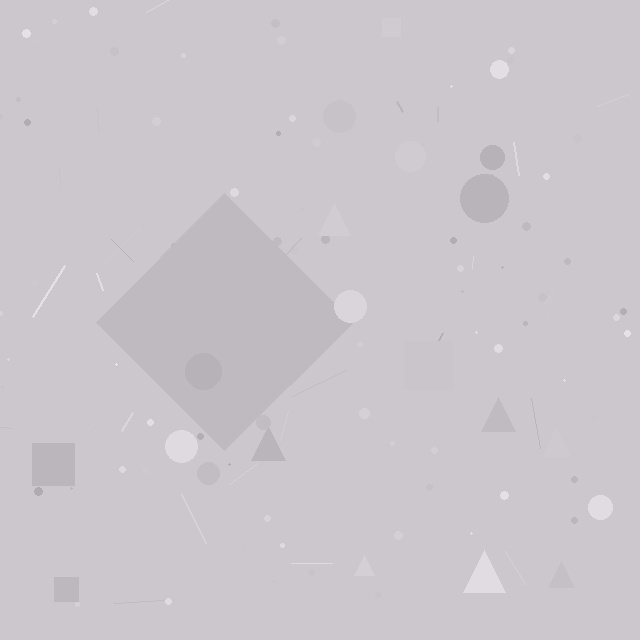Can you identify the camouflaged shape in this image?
The camouflaged shape is a diamond.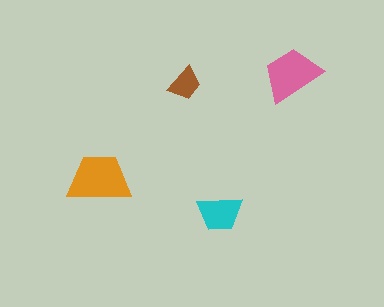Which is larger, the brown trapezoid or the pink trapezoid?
The pink one.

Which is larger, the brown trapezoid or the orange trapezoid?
The orange one.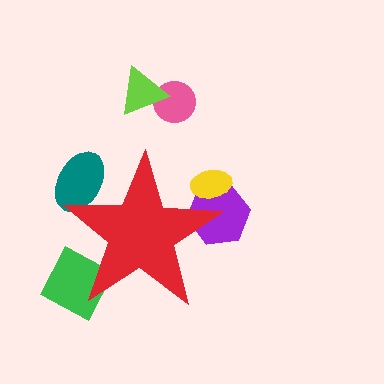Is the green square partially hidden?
Yes, the green square is partially hidden behind the red star.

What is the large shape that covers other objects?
A red star.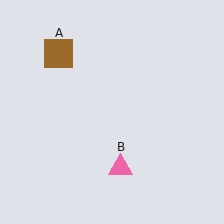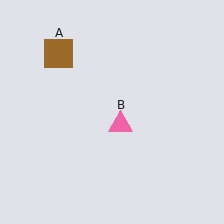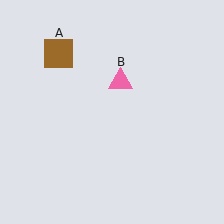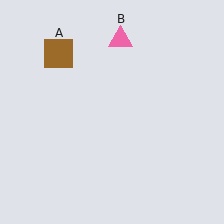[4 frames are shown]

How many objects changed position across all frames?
1 object changed position: pink triangle (object B).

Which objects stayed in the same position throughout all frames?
Brown square (object A) remained stationary.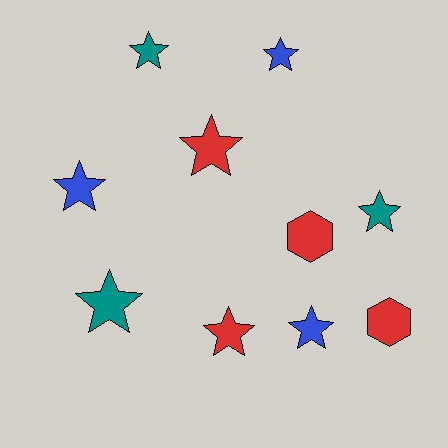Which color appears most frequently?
Red, with 4 objects.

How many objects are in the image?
There are 10 objects.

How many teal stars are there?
There are 3 teal stars.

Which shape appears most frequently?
Star, with 8 objects.